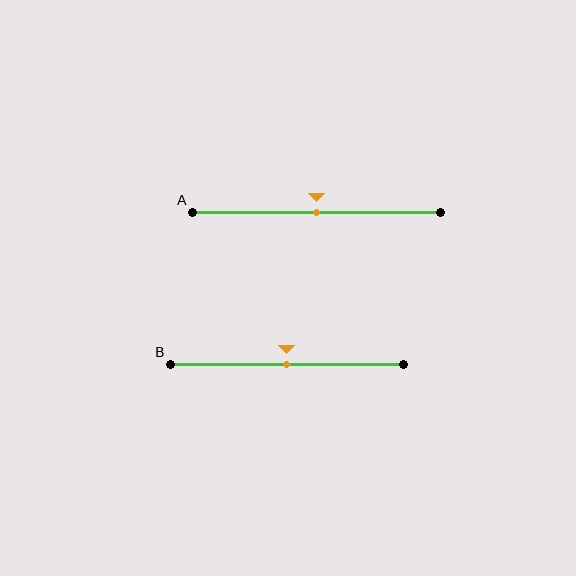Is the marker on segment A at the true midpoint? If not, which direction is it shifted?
Yes, the marker on segment A is at the true midpoint.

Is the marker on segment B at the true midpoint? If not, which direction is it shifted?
Yes, the marker on segment B is at the true midpoint.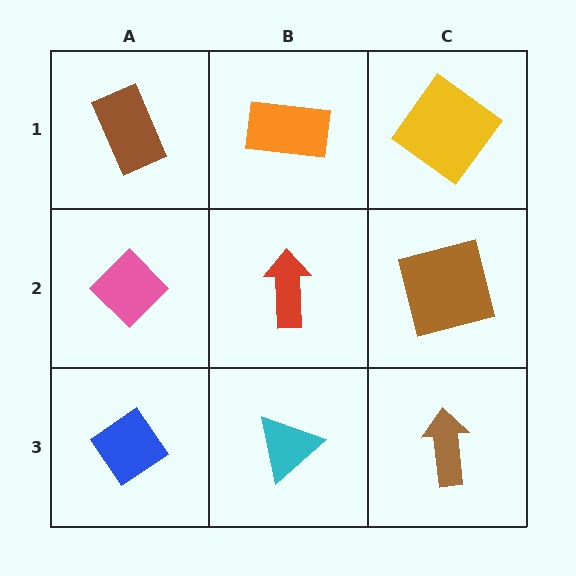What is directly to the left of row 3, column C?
A cyan triangle.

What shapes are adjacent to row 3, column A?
A pink diamond (row 2, column A), a cyan triangle (row 3, column B).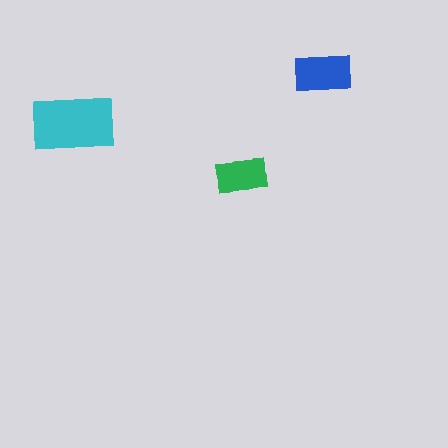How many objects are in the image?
There are 3 objects in the image.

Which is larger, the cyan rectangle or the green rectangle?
The cyan one.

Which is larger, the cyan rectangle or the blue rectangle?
The cyan one.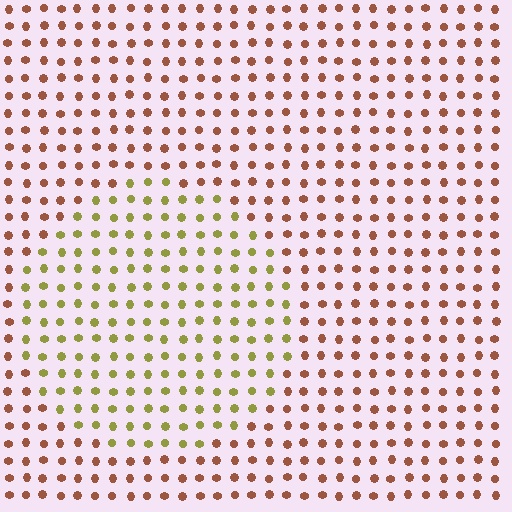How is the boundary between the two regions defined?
The boundary is defined purely by a slight shift in hue (about 53 degrees). Spacing, size, and orientation are identical on both sides.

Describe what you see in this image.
The image is filled with small brown elements in a uniform arrangement. A circle-shaped region is visible where the elements are tinted to a slightly different hue, forming a subtle color boundary.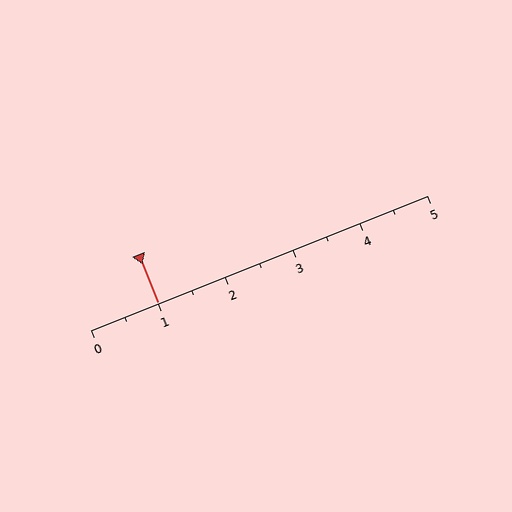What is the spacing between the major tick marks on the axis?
The major ticks are spaced 1 apart.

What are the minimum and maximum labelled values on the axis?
The axis runs from 0 to 5.